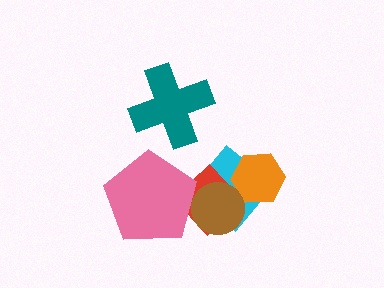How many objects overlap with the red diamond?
3 objects overlap with the red diamond.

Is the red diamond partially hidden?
Yes, it is partially covered by another shape.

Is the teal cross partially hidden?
No, no other shape covers it.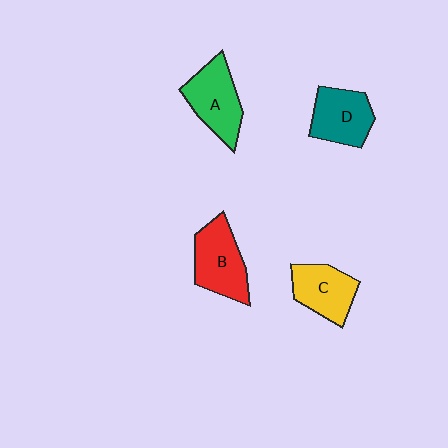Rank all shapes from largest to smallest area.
From largest to smallest: B (red), A (green), D (teal), C (yellow).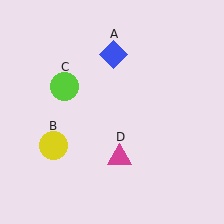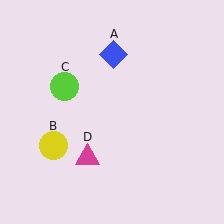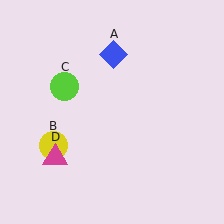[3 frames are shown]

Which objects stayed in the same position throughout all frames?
Blue diamond (object A) and yellow circle (object B) and lime circle (object C) remained stationary.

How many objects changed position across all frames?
1 object changed position: magenta triangle (object D).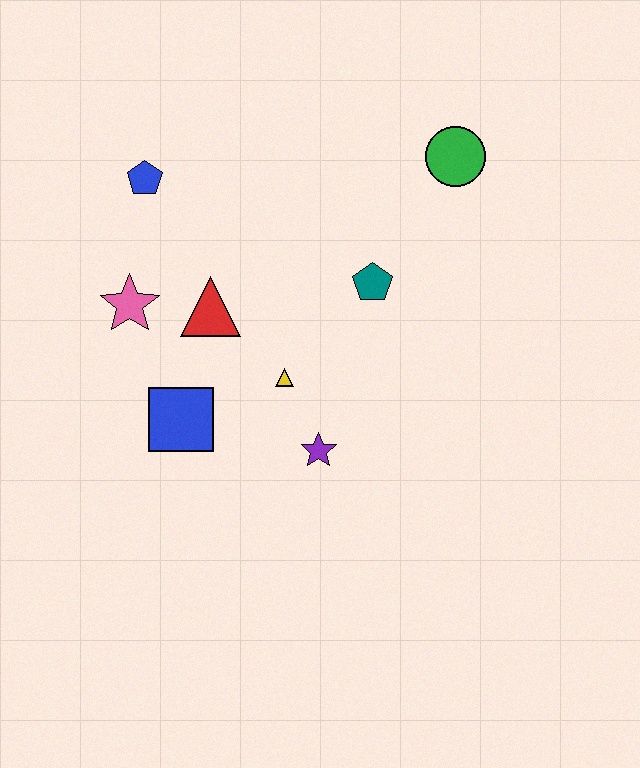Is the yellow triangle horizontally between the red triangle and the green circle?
Yes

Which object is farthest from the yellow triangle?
The green circle is farthest from the yellow triangle.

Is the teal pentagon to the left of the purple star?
No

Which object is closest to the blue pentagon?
The pink star is closest to the blue pentagon.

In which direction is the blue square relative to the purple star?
The blue square is to the left of the purple star.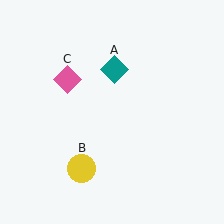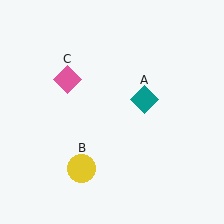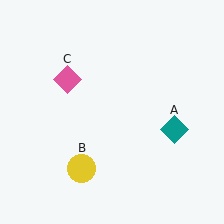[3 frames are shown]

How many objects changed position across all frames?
1 object changed position: teal diamond (object A).